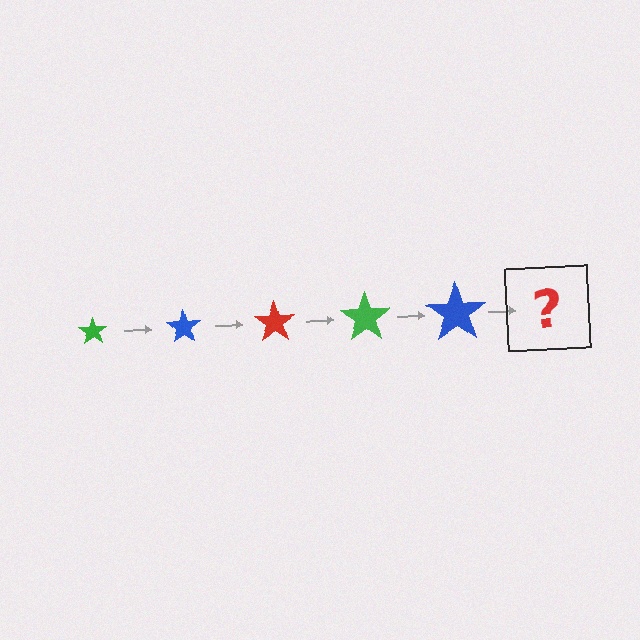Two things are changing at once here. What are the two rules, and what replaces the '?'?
The two rules are that the star grows larger each step and the color cycles through green, blue, and red. The '?' should be a red star, larger than the previous one.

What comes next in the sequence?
The next element should be a red star, larger than the previous one.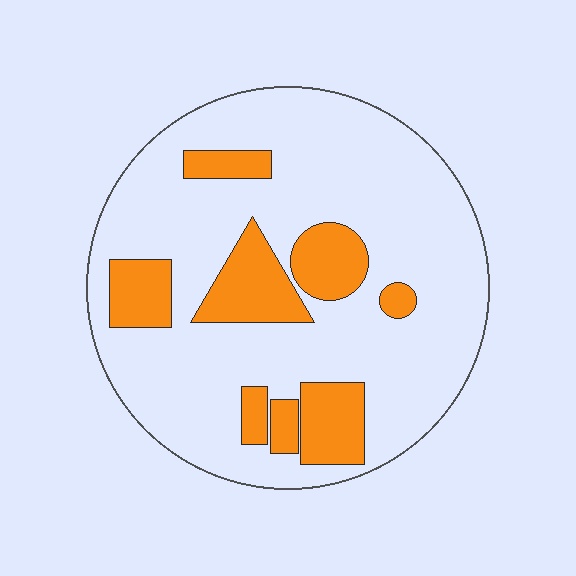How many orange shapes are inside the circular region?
8.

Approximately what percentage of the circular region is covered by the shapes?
Approximately 20%.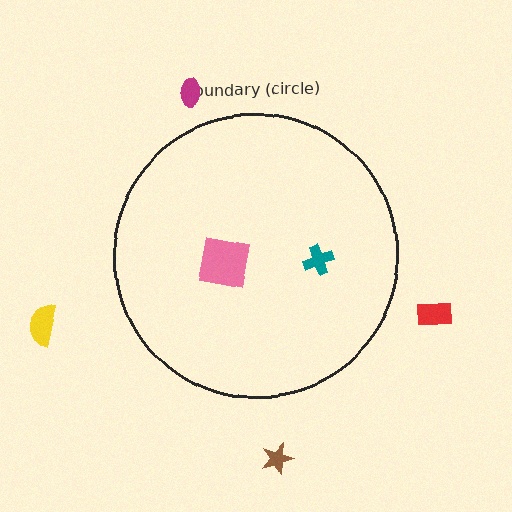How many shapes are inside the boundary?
2 inside, 4 outside.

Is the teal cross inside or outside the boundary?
Inside.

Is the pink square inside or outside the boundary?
Inside.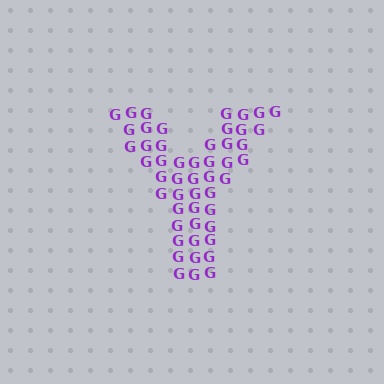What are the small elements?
The small elements are letter G's.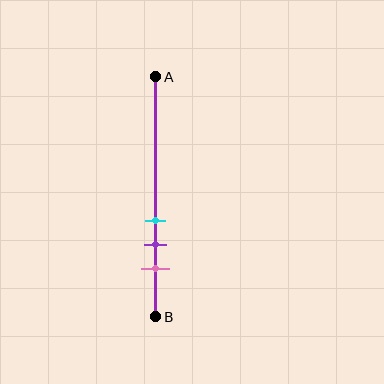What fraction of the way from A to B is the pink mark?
The pink mark is approximately 80% (0.8) of the way from A to B.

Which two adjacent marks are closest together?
The cyan and purple marks are the closest adjacent pair.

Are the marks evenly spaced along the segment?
Yes, the marks are approximately evenly spaced.